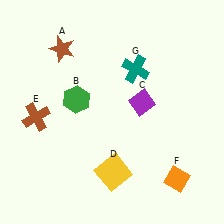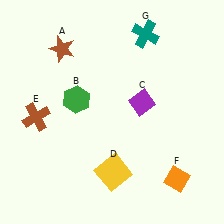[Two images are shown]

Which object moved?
The teal cross (G) moved up.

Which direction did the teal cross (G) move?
The teal cross (G) moved up.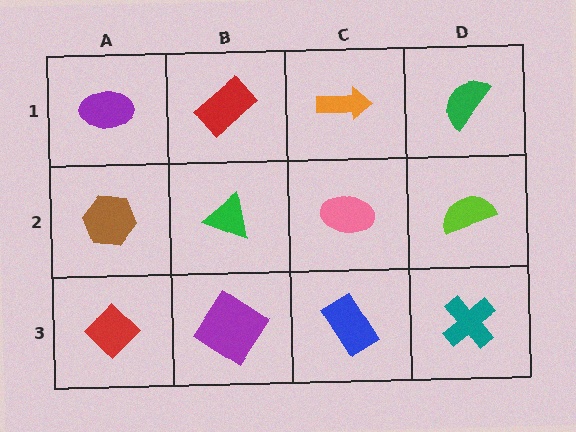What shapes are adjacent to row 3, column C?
A pink ellipse (row 2, column C), a purple diamond (row 3, column B), a teal cross (row 3, column D).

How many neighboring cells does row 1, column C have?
3.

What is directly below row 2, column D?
A teal cross.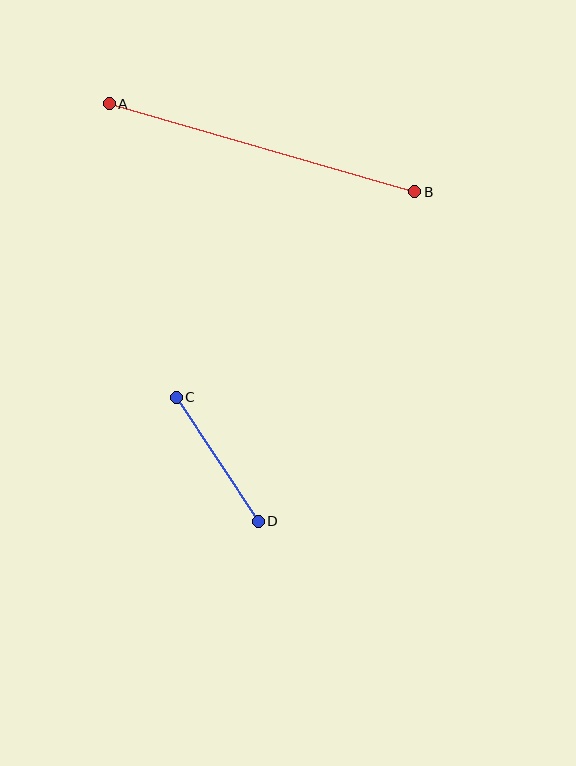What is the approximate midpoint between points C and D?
The midpoint is at approximately (217, 459) pixels.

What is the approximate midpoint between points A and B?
The midpoint is at approximately (262, 148) pixels.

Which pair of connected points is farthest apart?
Points A and B are farthest apart.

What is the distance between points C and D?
The distance is approximately 149 pixels.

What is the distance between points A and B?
The distance is approximately 318 pixels.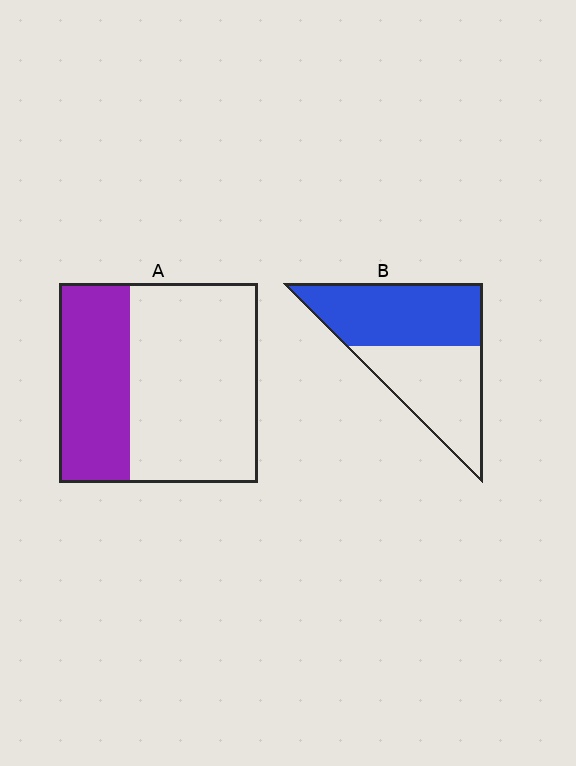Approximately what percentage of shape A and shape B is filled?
A is approximately 35% and B is approximately 55%.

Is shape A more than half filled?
No.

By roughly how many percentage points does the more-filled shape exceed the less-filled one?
By roughly 15 percentage points (B over A).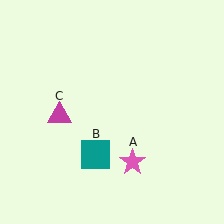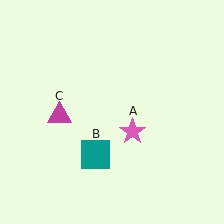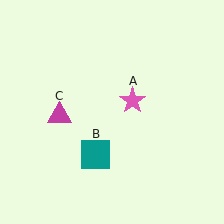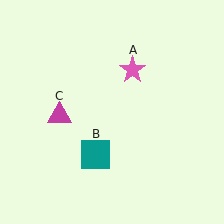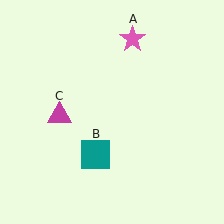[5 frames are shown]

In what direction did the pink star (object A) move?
The pink star (object A) moved up.